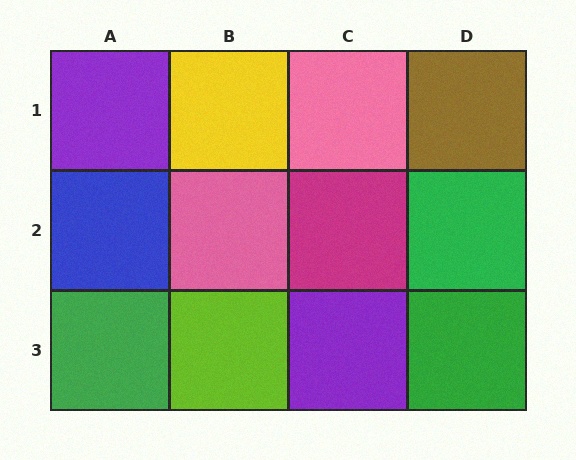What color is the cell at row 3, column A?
Green.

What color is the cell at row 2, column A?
Blue.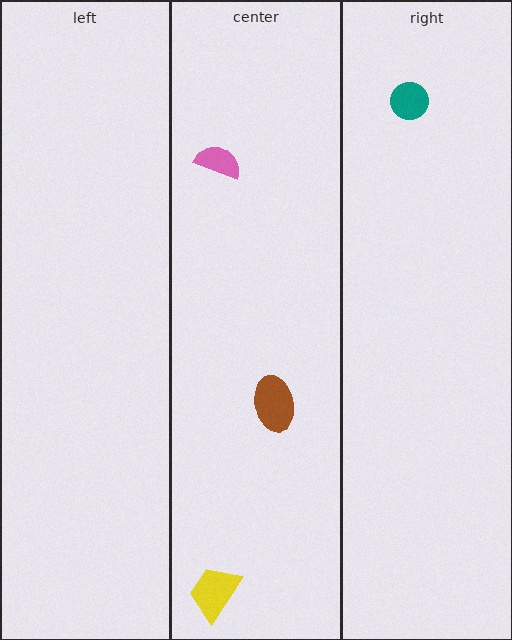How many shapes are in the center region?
3.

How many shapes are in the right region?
1.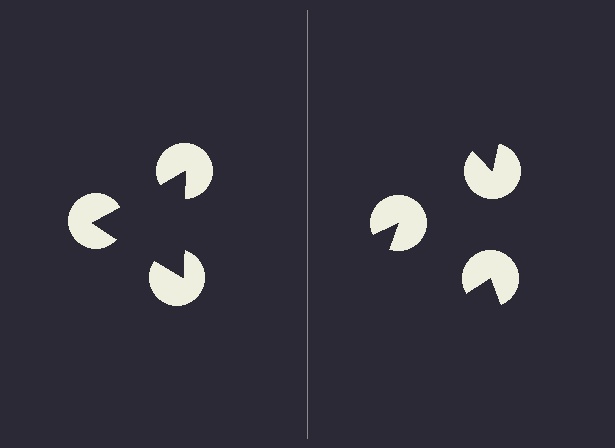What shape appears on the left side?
An illusory triangle.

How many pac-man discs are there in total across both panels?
6 — 3 on each side.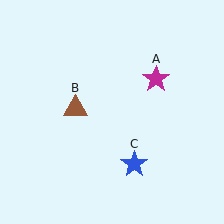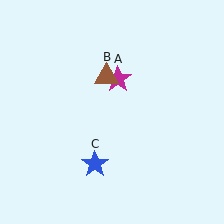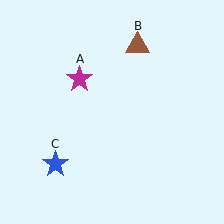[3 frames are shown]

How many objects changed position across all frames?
3 objects changed position: magenta star (object A), brown triangle (object B), blue star (object C).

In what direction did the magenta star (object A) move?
The magenta star (object A) moved left.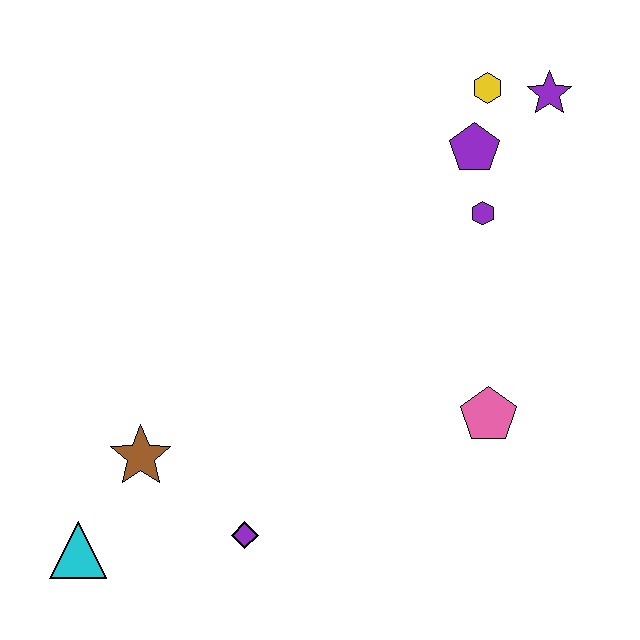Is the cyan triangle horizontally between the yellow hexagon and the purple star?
No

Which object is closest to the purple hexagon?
The purple pentagon is closest to the purple hexagon.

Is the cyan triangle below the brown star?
Yes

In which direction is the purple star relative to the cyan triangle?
The purple star is to the right of the cyan triangle.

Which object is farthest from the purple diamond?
The purple star is farthest from the purple diamond.